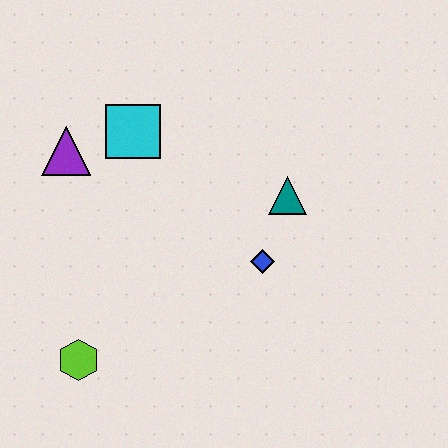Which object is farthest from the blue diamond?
The purple triangle is farthest from the blue diamond.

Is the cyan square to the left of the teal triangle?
Yes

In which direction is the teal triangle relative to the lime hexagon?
The teal triangle is to the right of the lime hexagon.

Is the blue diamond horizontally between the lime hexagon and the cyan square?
No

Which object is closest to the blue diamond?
The teal triangle is closest to the blue diamond.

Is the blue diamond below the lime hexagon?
No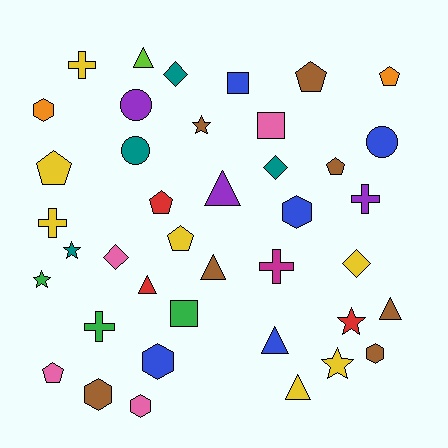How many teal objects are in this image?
There are 4 teal objects.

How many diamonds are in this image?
There are 4 diamonds.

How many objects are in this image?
There are 40 objects.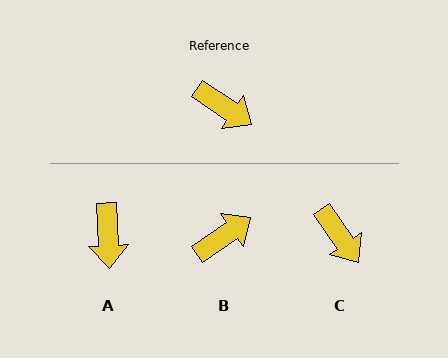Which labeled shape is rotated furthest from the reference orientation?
B, about 68 degrees away.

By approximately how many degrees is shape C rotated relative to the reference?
Approximately 22 degrees clockwise.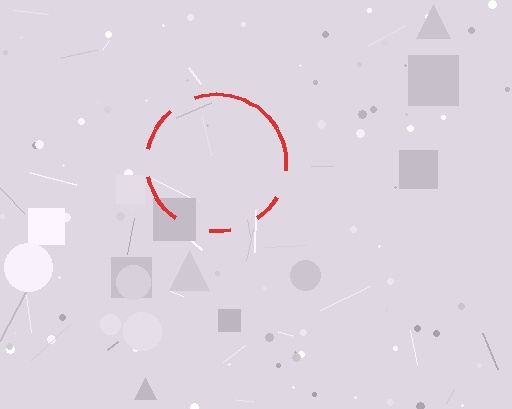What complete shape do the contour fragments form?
The contour fragments form a circle.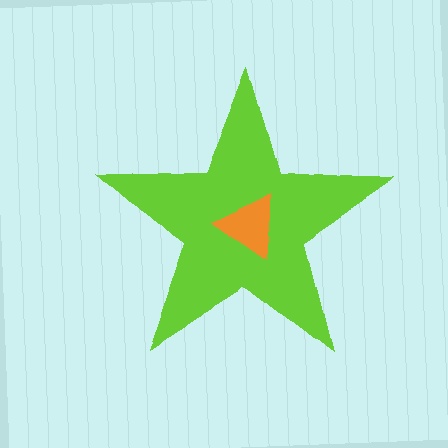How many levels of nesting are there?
2.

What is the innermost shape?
The orange triangle.